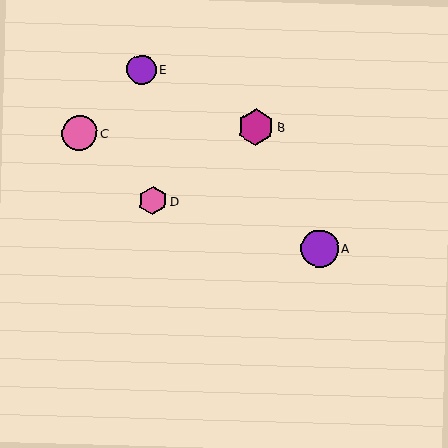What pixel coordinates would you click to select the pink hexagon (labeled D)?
Click at (153, 201) to select the pink hexagon D.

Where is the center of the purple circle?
The center of the purple circle is at (320, 249).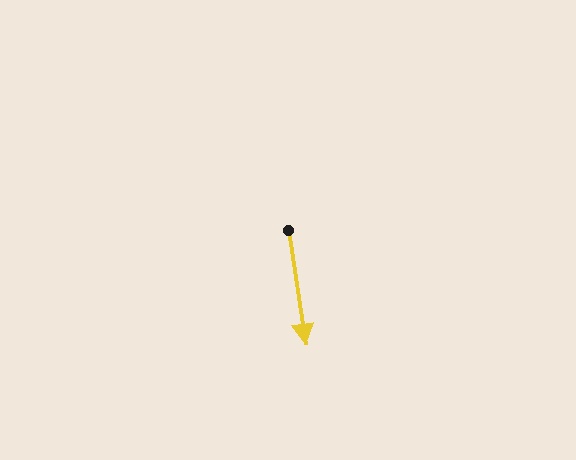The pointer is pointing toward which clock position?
Roughly 6 o'clock.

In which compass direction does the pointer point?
South.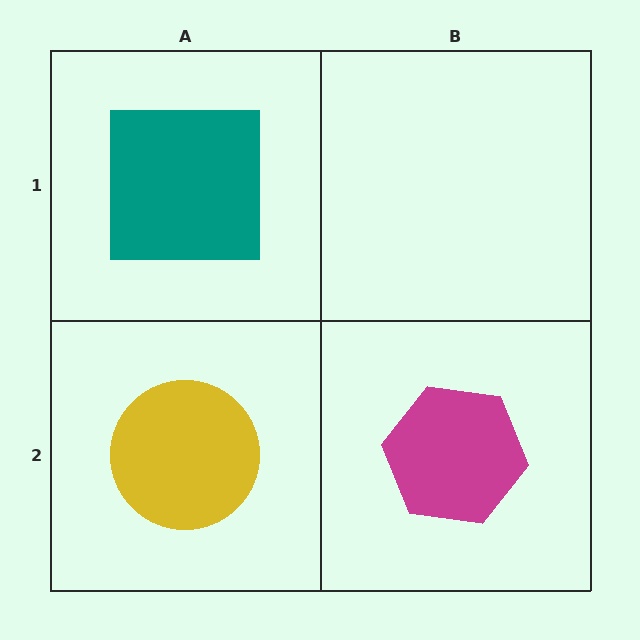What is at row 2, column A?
A yellow circle.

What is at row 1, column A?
A teal square.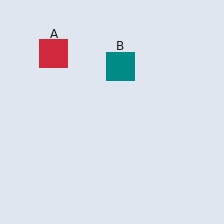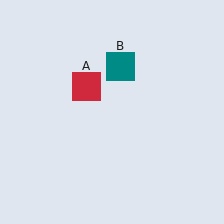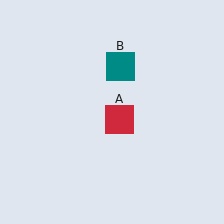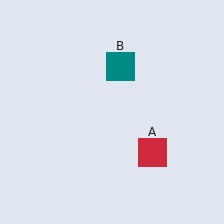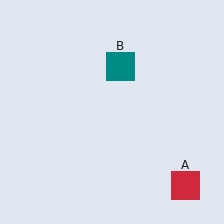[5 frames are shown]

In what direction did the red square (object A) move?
The red square (object A) moved down and to the right.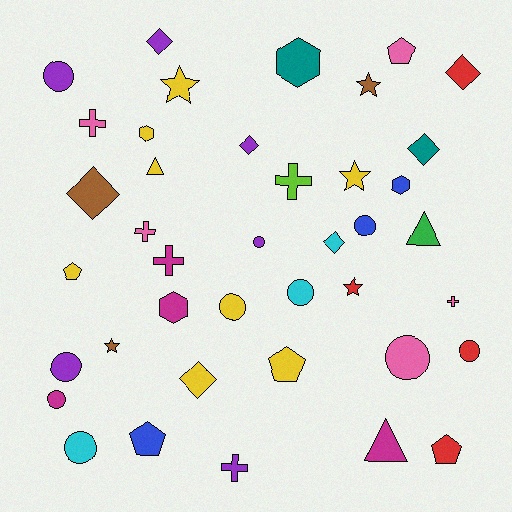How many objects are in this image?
There are 40 objects.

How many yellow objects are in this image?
There are 8 yellow objects.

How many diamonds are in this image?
There are 7 diamonds.